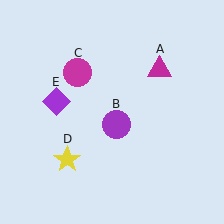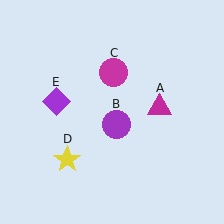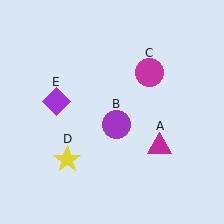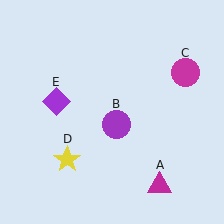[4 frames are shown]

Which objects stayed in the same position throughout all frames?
Purple circle (object B) and yellow star (object D) and purple diamond (object E) remained stationary.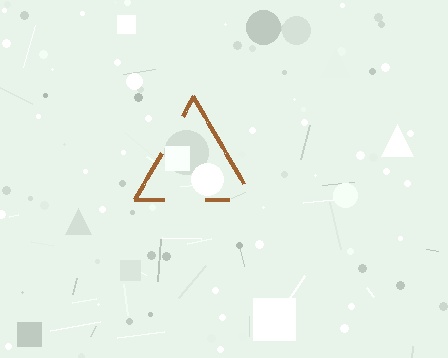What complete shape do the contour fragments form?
The contour fragments form a triangle.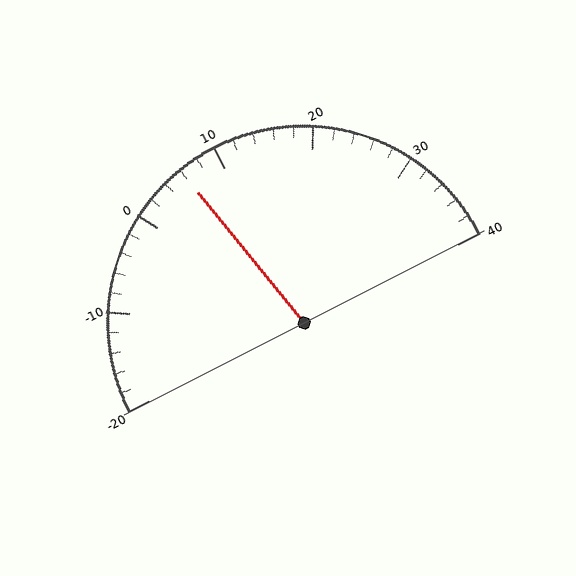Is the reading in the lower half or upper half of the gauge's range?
The reading is in the lower half of the range (-20 to 40).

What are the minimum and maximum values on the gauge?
The gauge ranges from -20 to 40.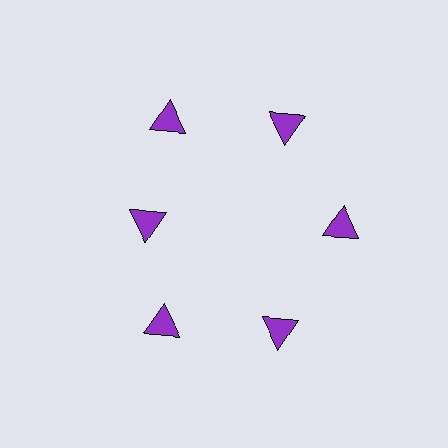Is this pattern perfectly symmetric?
No. The 6 purple triangles are arranged in a ring, but one element near the 9 o'clock position is pulled inward toward the center, breaking the 6-fold rotational symmetry.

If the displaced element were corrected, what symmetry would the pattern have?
It would have 6-fold rotational symmetry — the pattern would map onto itself every 60 degrees.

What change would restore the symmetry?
The symmetry would be restored by moving it outward, back onto the ring so that all 6 triangles sit at equal angles and equal distance from the center.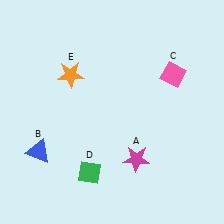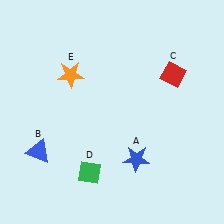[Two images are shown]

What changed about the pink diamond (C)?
In Image 1, C is pink. In Image 2, it changed to red.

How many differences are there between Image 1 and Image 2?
There are 2 differences between the two images.